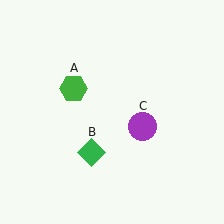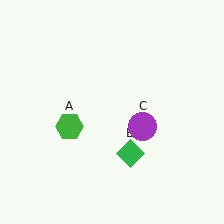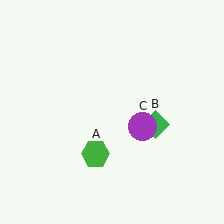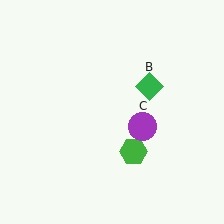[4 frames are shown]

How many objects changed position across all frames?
2 objects changed position: green hexagon (object A), green diamond (object B).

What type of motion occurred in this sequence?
The green hexagon (object A), green diamond (object B) rotated counterclockwise around the center of the scene.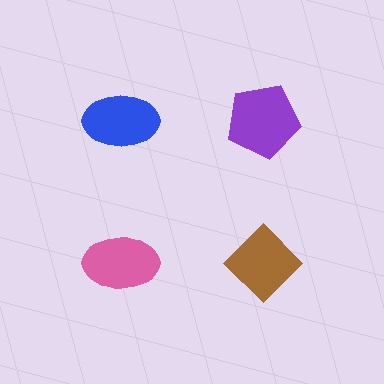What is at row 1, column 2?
A purple pentagon.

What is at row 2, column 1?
A pink ellipse.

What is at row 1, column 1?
A blue ellipse.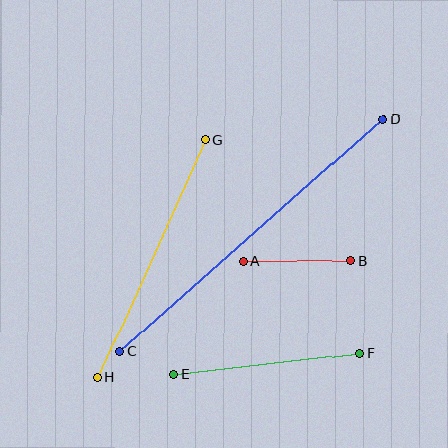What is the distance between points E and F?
The distance is approximately 187 pixels.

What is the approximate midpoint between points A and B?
The midpoint is at approximately (297, 261) pixels.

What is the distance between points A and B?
The distance is approximately 107 pixels.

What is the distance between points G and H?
The distance is approximately 261 pixels.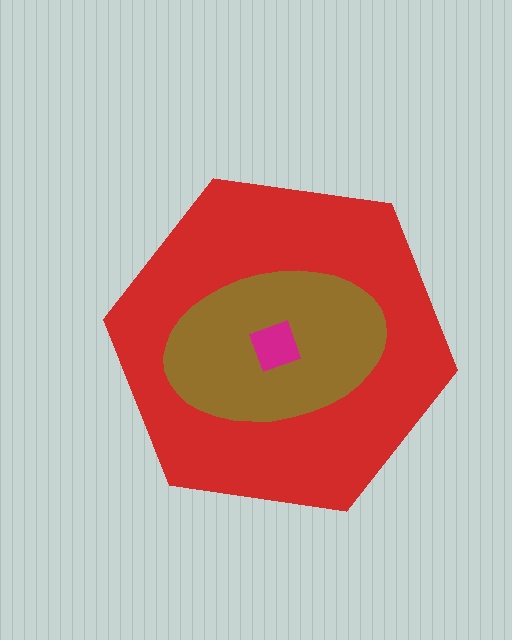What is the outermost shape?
The red hexagon.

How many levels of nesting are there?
3.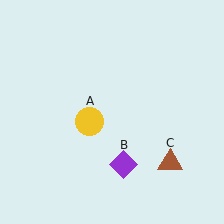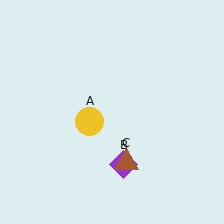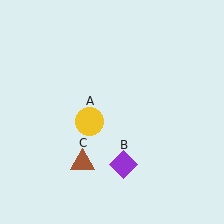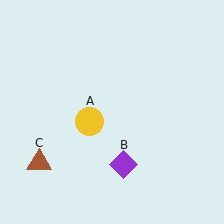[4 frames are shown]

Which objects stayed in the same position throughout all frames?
Yellow circle (object A) and purple diamond (object B) remained stationary.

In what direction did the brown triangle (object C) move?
The brown triangle (object C) moved left.